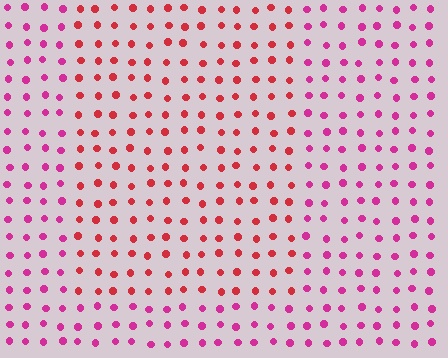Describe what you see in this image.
The image is filled with small magenta elements in a uniform arrangement. A rectangle-shaped region is visible where the elements are tinted to a slightly different hue, forming a subtle color boundary.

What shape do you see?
I see a rectangle.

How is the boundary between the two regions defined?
The boundary is defined purely by a slight shift in hue (about 34 degrees). Spacing, size, and orientation are identical on both sides.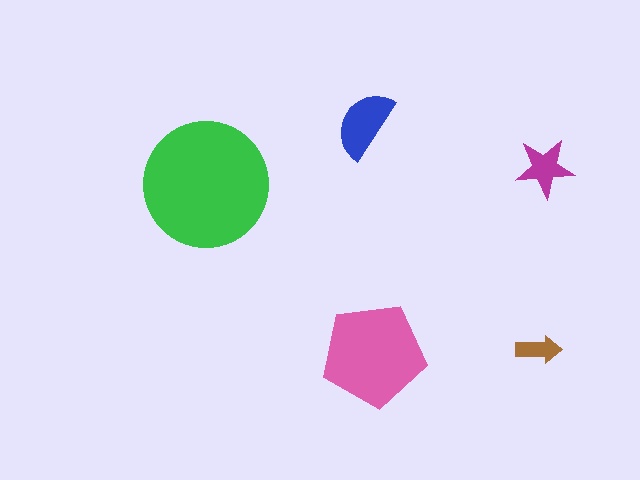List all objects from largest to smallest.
The green circle, the pink pentagon, the blue semicircle, the magenta star, the brown arrow.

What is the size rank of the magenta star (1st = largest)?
4th.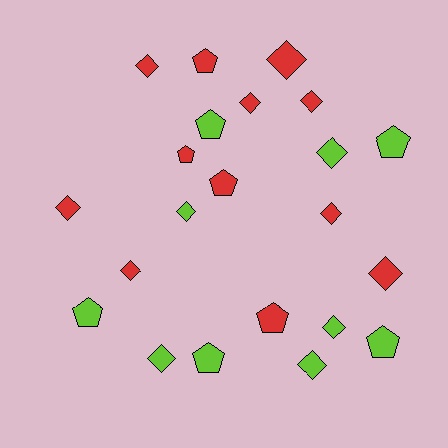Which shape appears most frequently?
Diamond, with 13 objects.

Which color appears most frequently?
Red, with 12 objects.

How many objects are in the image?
There are 22 objects.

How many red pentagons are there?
There are 4 red pentagons.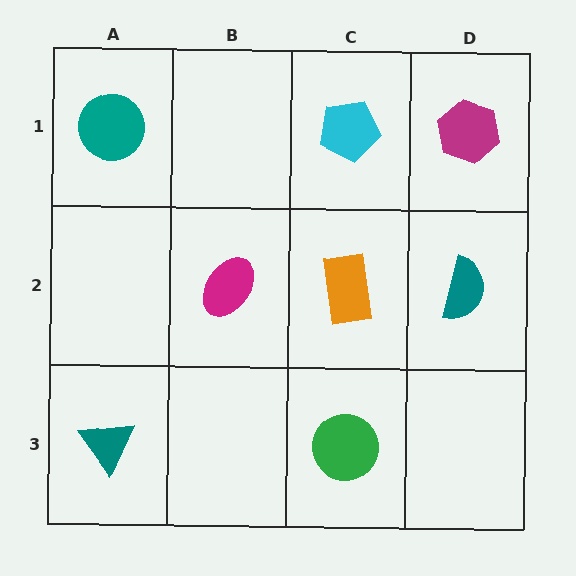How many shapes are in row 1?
3 shapes.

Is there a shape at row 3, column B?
No, that cell is empty.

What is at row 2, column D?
A teal semicircle.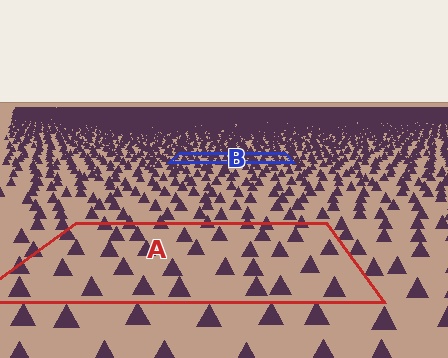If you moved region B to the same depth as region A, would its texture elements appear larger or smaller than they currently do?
They would appear larger. At a closer depth, the same texture elements are projected at a bigger on-screen size.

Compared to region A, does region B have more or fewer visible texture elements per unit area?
Region B has more texture elements per unit area — they are packed more densely because it is farther away.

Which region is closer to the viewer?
Region A is closer. The texture elements there are larger and more spread out.